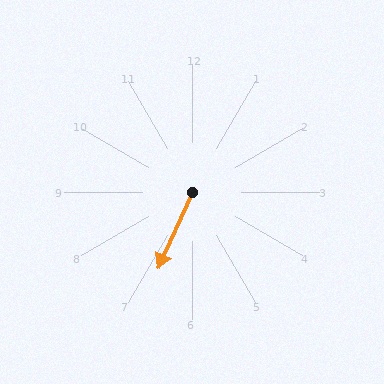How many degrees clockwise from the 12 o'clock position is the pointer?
Approximately 204 degrees.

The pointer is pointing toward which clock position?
Roughly 7 o'clock.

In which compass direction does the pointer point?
Southwest.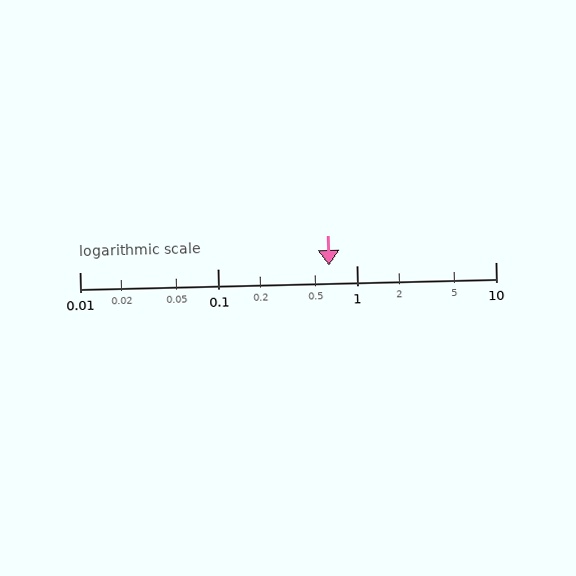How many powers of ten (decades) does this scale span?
The scale spans 3 decades, from 0.01 to 10.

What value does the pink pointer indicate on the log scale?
The pointer indicates approximately 0.63.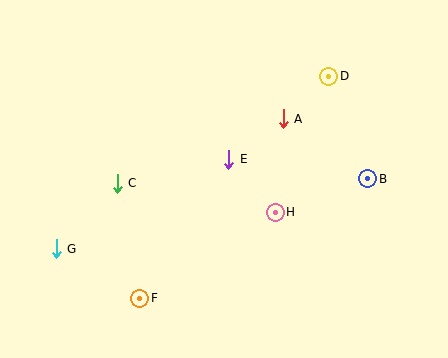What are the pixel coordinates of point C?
Point C is at (117, 183).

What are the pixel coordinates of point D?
Point D is at (329, 76).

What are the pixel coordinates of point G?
Point G is at (56, 249).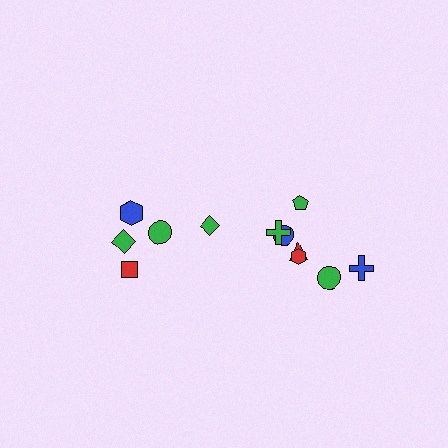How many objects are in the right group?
There are 7 objects.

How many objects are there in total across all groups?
There are 12 objects.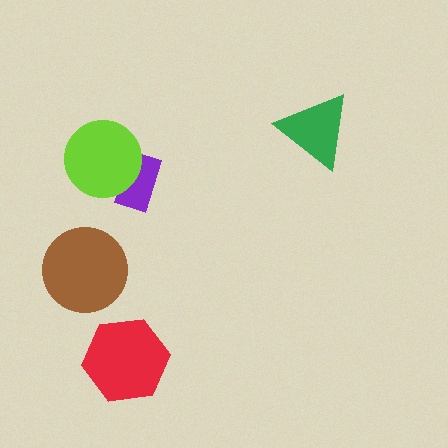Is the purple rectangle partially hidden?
Yes, it is partially covered by another shape.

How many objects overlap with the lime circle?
1 object overlaps with the lime circle.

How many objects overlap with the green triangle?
0 objects overlap with the green triangle.